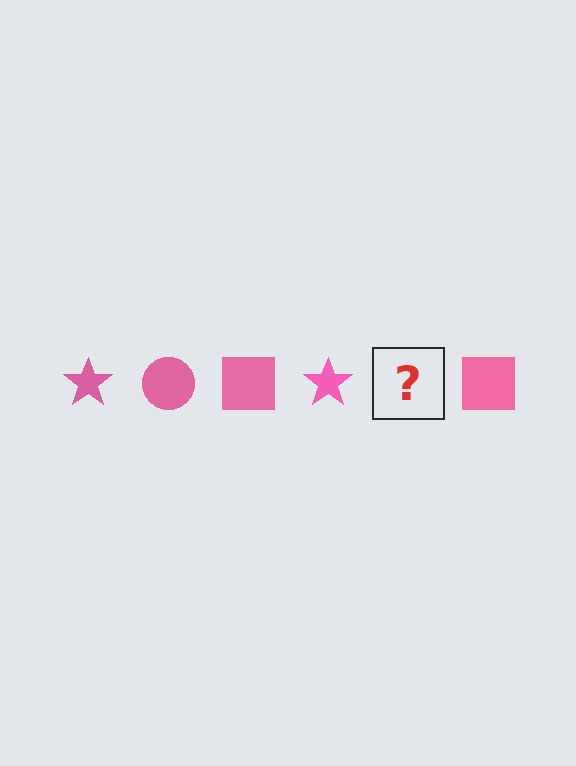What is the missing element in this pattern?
The missing element is a pink circle.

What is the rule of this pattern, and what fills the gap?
The rule is that the pattern cycles through star, circle, square shapes in pink. The gap should be filled with a pink circle.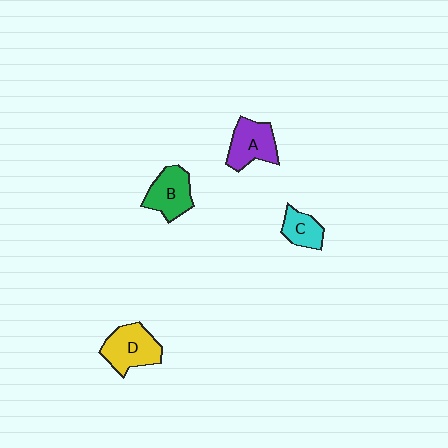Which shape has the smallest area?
Shape C (cyan).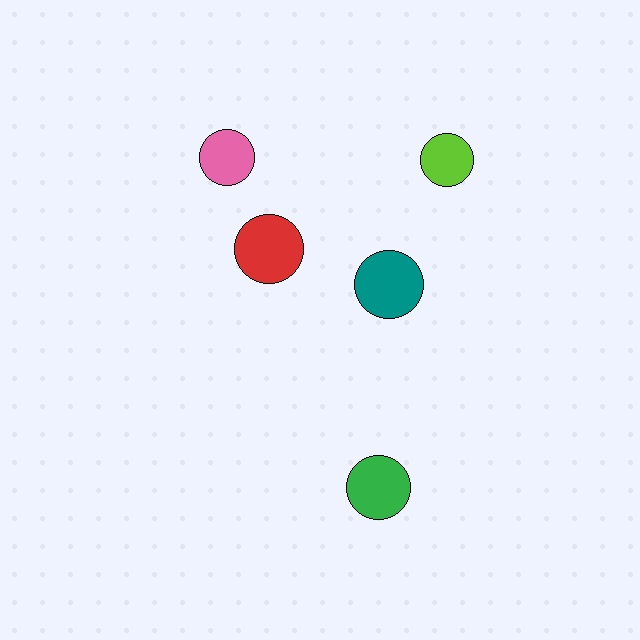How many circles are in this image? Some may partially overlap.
There are 5 circles.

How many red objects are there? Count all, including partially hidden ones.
There is 1 red object.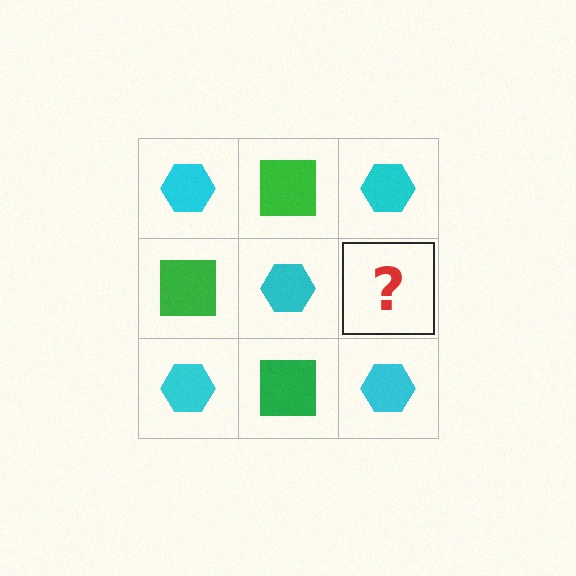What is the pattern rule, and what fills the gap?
The rule is that it alternates cyan hexagon and green square in a checkerboard pattern. The gap should be filled with a green square.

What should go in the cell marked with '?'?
The missing cell should contain a green square.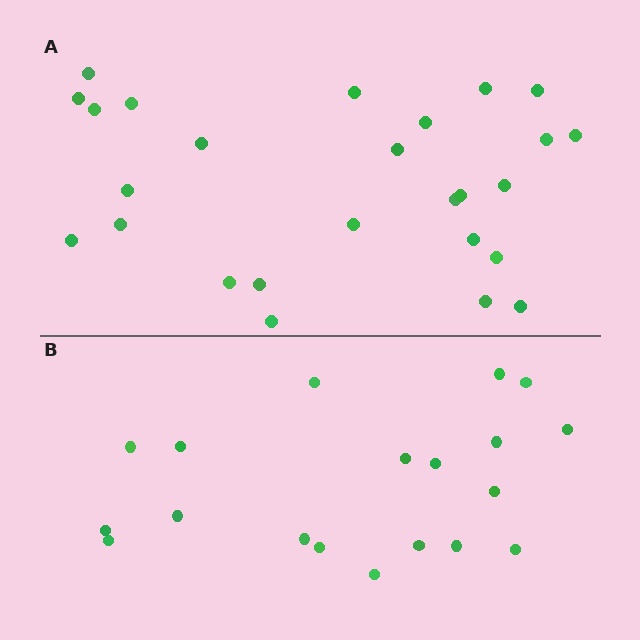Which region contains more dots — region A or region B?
Region A (the top region) has more dots.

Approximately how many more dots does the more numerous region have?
Region A has roughly 8 or so more dots than region B.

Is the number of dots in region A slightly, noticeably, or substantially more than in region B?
Region A has noticeably more, but not dramatically so. The ratio is roughly 1.4 to 1.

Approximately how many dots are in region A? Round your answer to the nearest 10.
About 30 dots. (The exact count is 26, which rounds to 30.)